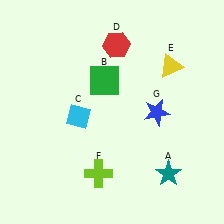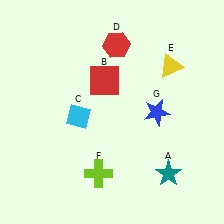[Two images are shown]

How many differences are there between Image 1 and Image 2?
There is 1 difference between the two images.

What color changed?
The square (B) changed from green in Image 1 to red in Image 2.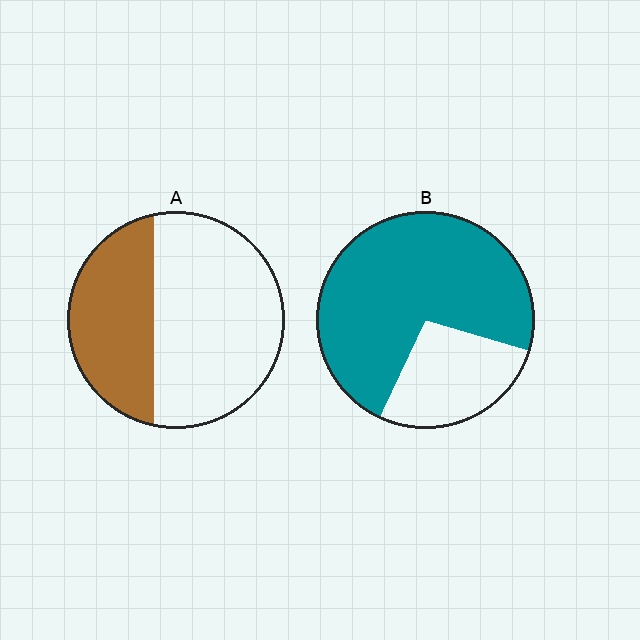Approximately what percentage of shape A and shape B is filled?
A is approximately 35% and B is approximately 75%.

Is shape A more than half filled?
No.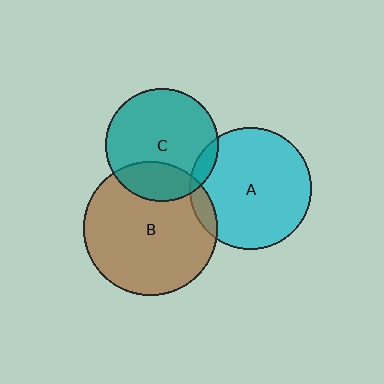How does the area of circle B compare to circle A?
Approximately 1.2 times.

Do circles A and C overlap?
Yes.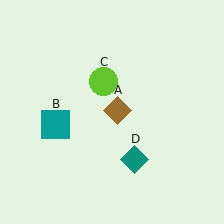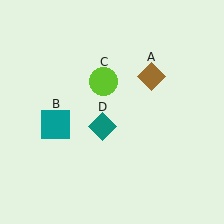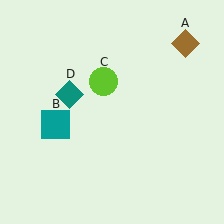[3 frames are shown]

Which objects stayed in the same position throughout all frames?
Teal square (object B) and lime circle (object C) remained stationary.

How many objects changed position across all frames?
2 objects changed position: brown diamond (object A), teal diamond (object D).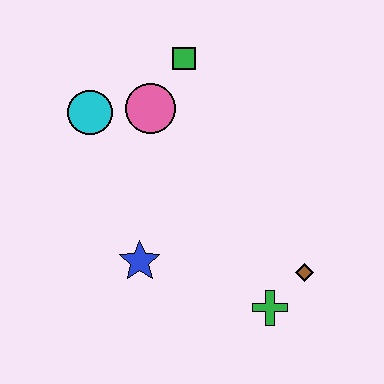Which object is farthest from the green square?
The green cross is farthest from the green square.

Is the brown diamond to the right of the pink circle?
Yes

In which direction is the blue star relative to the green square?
The blue star is below the green square.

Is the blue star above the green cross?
Yes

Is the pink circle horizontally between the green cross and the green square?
No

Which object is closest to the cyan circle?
The pink circle is closest to the cyan circle.